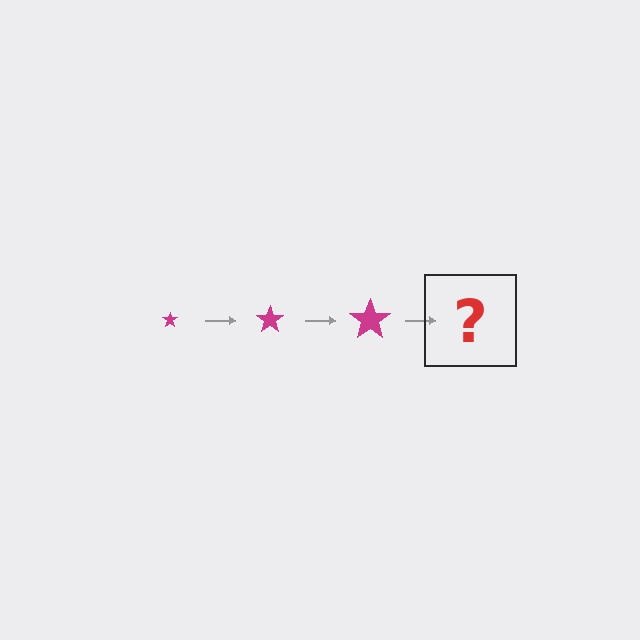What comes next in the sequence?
The next element should be a magenta star, larger than the previous one.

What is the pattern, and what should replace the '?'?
The pattern is that the star gets progressively larger each step. The '?' should be a magenta star, larger than the previous one.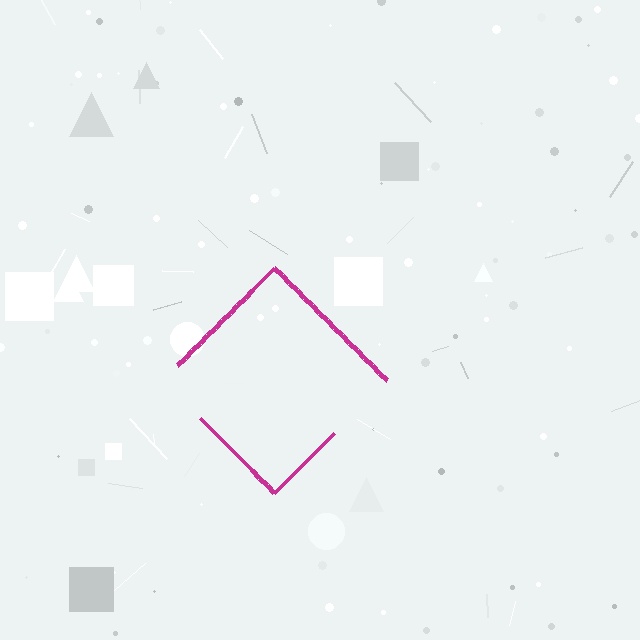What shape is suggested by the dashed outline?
The dashed outline suggests a diamond.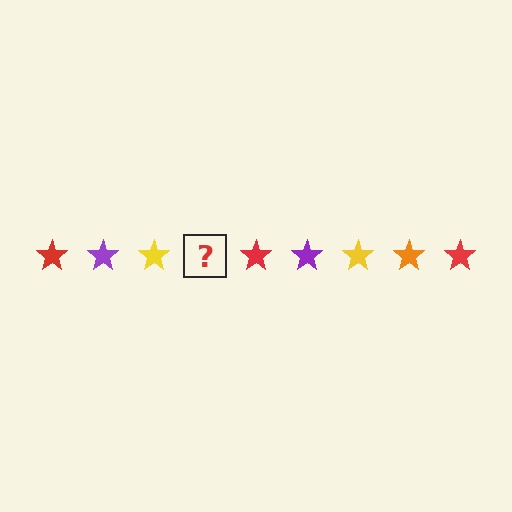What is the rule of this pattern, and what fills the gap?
The rule is that the pattern cycles through red, purple, yellow, orange stars. The gap should be filled with an orange star.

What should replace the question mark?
The question mark should be replaced with an orange star.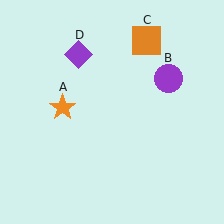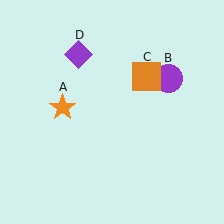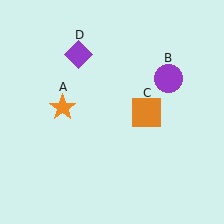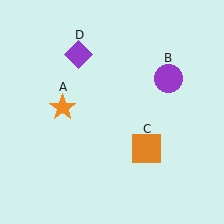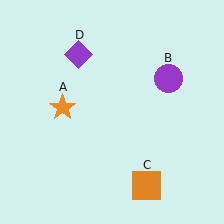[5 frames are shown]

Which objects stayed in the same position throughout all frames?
Orange star (object A) and purple circle (object B) and purple diamond (object D) remained stationary.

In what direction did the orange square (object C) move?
The orange square (object C) moved down.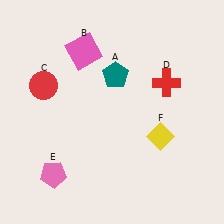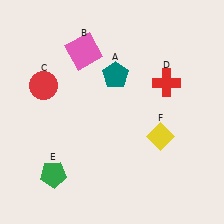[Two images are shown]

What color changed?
The pentagon (E) changed from pink in Image 1 to green in Image 2.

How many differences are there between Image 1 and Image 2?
There is 1 difference between the two images.